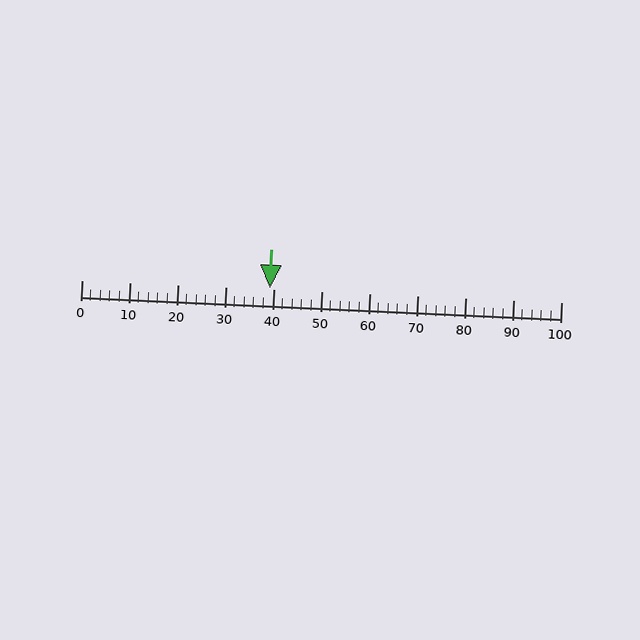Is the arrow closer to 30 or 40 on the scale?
The arrow is closer to 40.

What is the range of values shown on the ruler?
The ruler shows values from 0 to 100.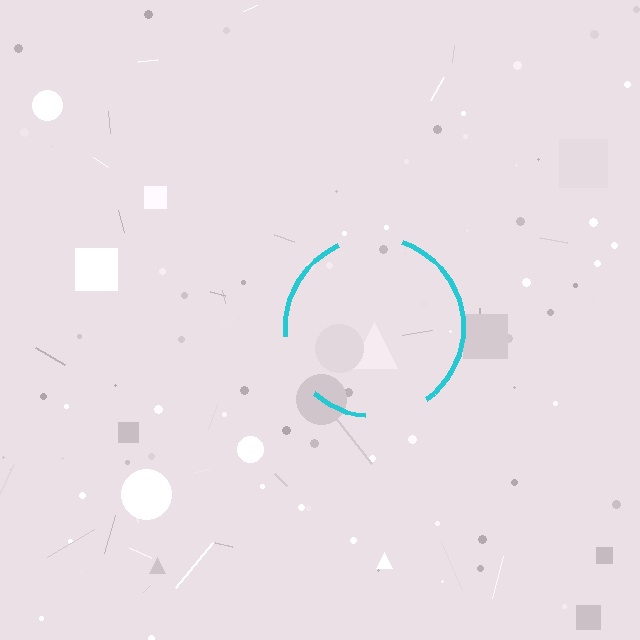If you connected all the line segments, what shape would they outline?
They would outline a circle.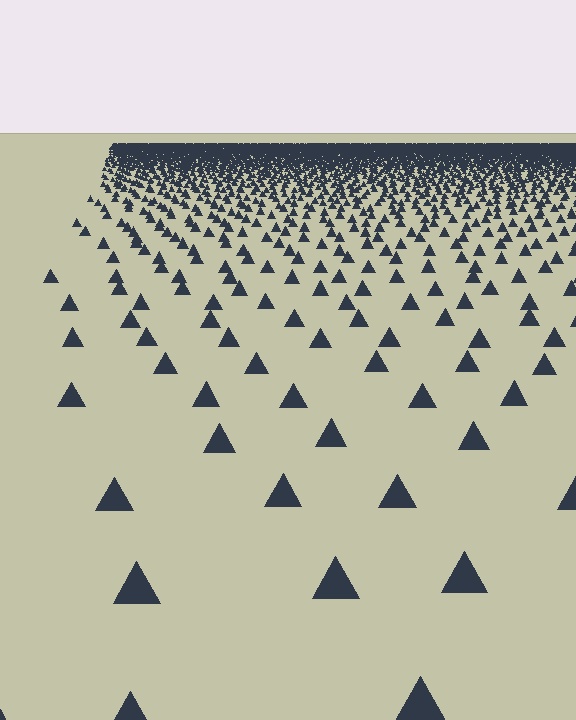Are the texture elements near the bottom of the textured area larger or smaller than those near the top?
Larger. Near the bottom, elements are closer to the viewer and appear at a bigger on-screen size.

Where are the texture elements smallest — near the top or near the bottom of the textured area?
Near the top.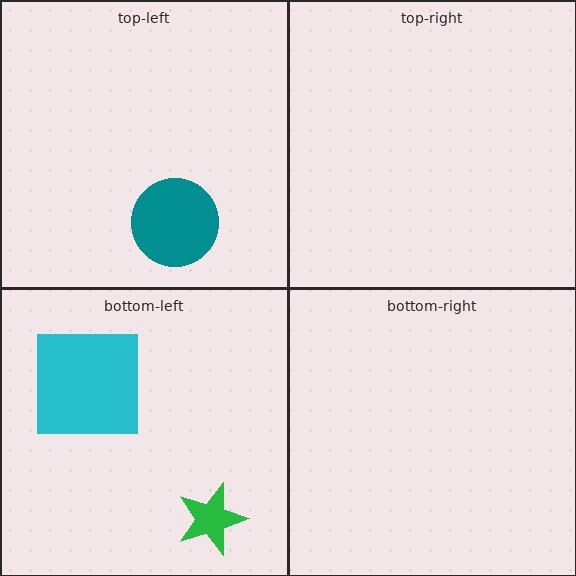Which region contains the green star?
The bottom-left region.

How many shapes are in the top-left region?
1.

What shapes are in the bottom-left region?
The green star, the cyan square.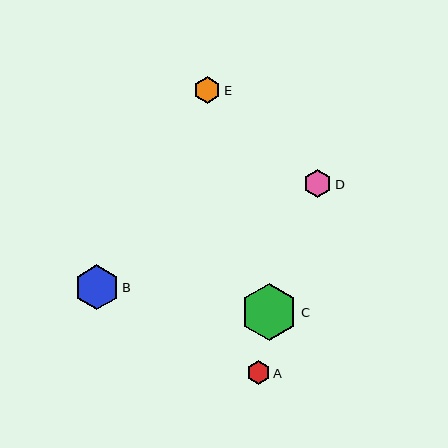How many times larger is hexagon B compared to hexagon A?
Hexagon B is approximately 1.9 times the size of hexagon A.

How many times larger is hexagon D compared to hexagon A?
Hexagon D is approximately 1.2 times the size of hexagon A.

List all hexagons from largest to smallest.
From largest to smallest: C, B, D, E, A.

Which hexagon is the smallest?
Hexagon A is the smallest with a size of approximately 23 pixels.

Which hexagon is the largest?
Hexagon C is the largest with a size of approximately 57 pixels.